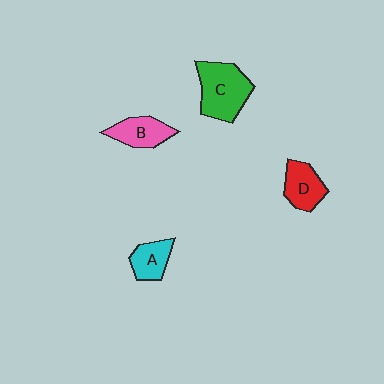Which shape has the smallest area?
Shape A (cyan).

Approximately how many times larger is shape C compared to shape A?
Approximately 1.9 times.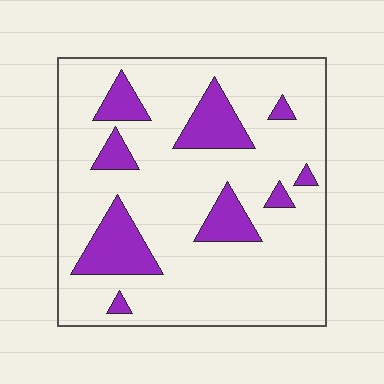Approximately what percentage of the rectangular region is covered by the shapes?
Approximately 20%.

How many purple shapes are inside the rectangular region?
9.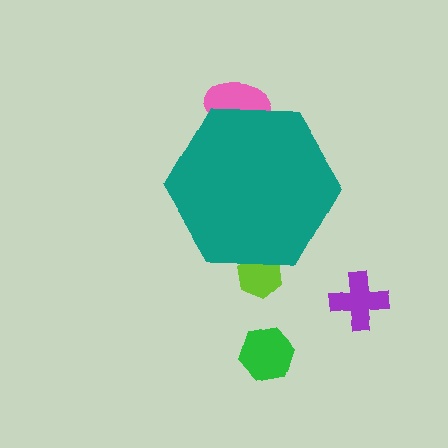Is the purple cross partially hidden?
No, the purple cross is fully visible.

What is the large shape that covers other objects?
A teal hexagon.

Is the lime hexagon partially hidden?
Yes, the lime hexagon is partially hidden behind the teal hexagon.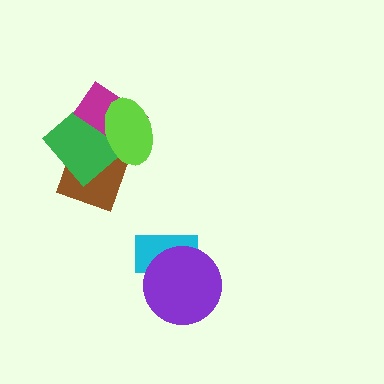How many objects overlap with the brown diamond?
3 objects overlap with the brown diamond.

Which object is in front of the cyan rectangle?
The purple circle is in front of the cyan rectangle.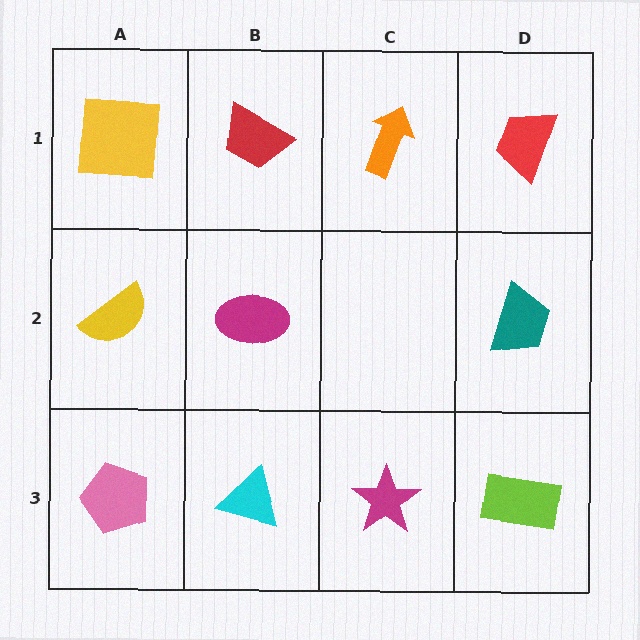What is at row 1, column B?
A red trapezoid.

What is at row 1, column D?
A red trapezoid.